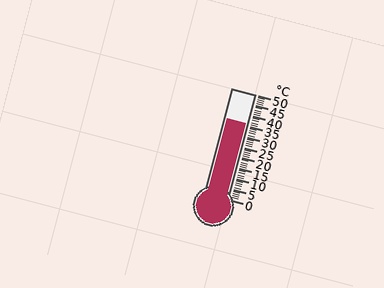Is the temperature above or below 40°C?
The temperature is below 40°C.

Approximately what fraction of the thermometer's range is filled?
The thermometer is filled to approximately 70% of its range.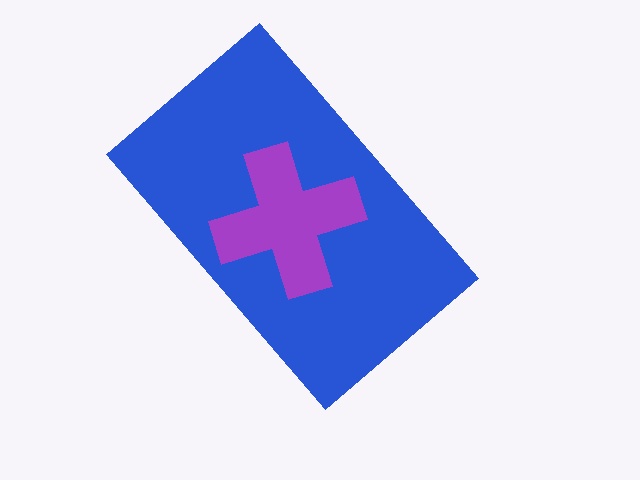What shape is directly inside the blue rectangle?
The purple cross.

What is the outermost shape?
The blue rectangle.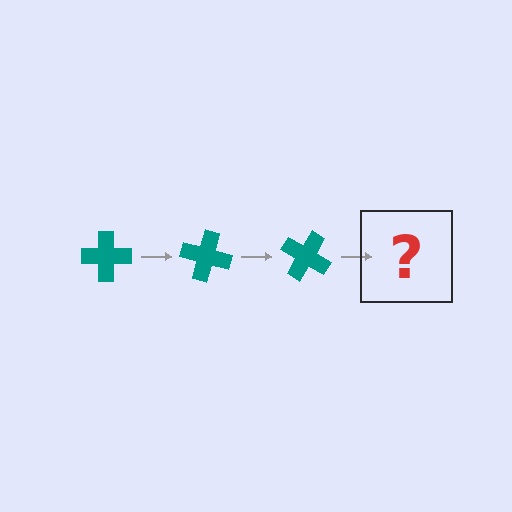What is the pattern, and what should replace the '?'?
The pattern is that the cross rotates 15 degrees each step. The '?' should be a teal cross rotated 45 degrees.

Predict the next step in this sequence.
The next step is a teal cross rotated 45 degrees.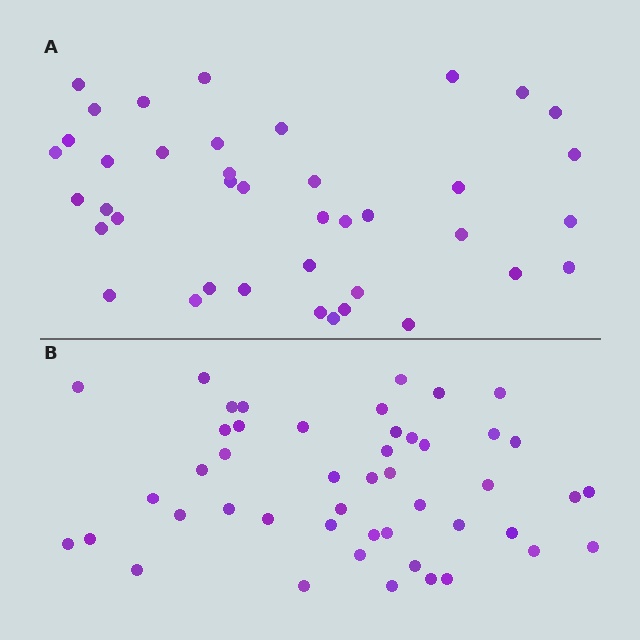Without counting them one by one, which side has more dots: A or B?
Region B (the bottom region) has more dots.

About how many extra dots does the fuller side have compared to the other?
Region B has roughly 8 or so more dots than region A.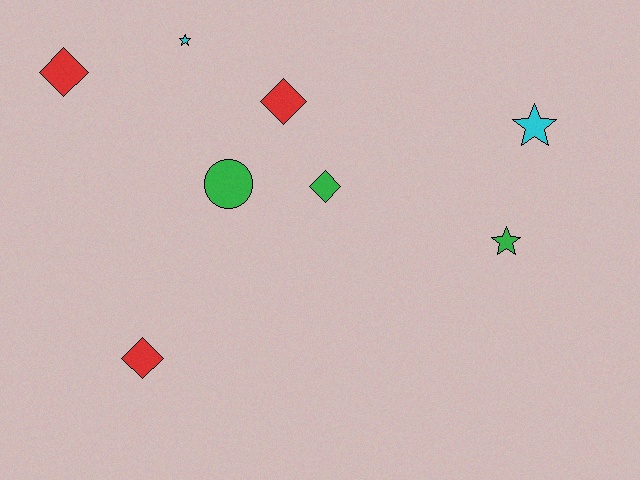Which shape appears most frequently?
Diamond, with 4 objects.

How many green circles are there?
There is 1 green circle.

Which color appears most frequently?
Green, with 3 objects.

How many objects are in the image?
There are 8 objects.